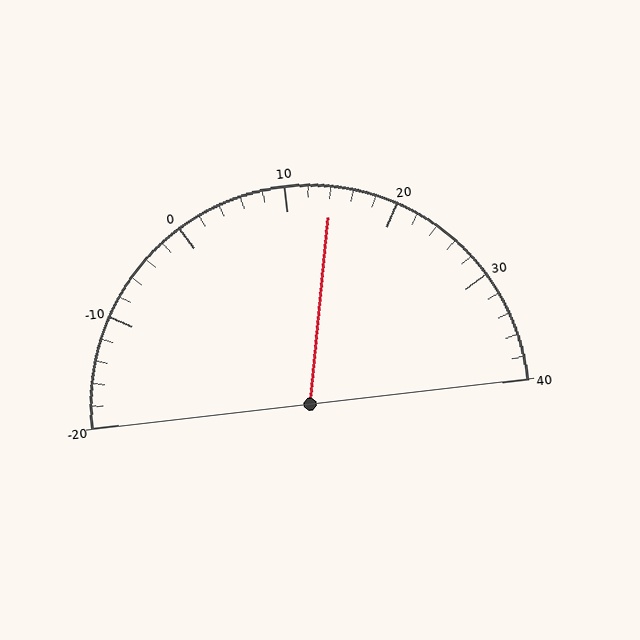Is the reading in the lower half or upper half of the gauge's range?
The reading is in the upper half of the range (-20 to 40).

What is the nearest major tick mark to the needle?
The nearest major tick mark is 10.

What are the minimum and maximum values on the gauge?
The gauge ranges from -20 to 40.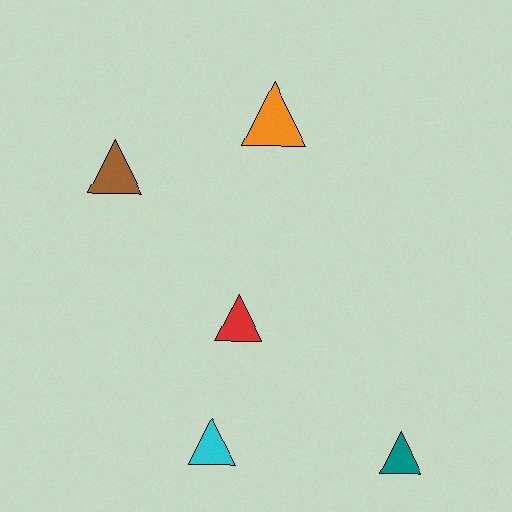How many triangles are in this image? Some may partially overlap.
There are 5 triangles.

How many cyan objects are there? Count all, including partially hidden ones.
There is 1 cyan object.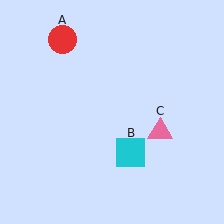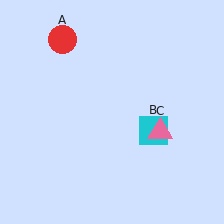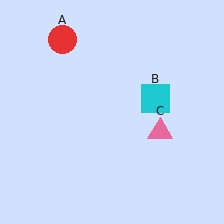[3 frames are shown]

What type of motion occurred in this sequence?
The cyan square (object B) rotated counterclockwise around the center of the scene.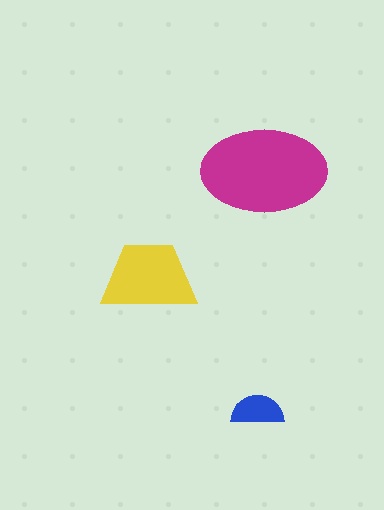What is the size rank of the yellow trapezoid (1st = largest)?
2nd.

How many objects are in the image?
There are 3 objects in the image.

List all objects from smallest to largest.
The blue semicircle, the yellow trapezoid, the magenta ellipse.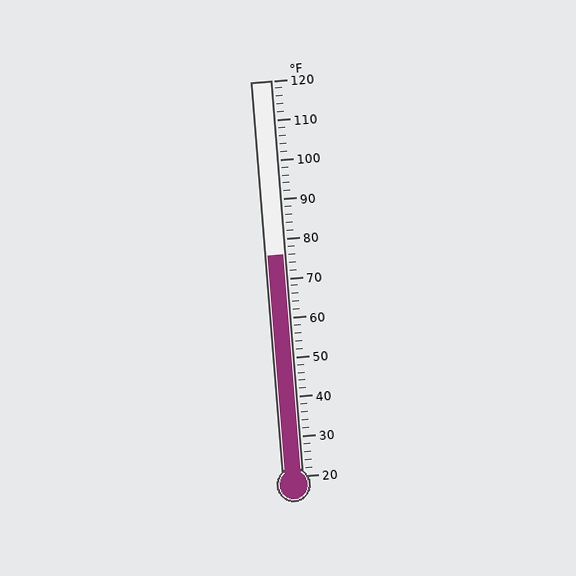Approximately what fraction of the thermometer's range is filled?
The thermometer is filled to approximately 55% of its range.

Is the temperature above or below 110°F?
The temperature is below 110°F.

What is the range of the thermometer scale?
The thermometer scale ranges from 20°F to 120°F.